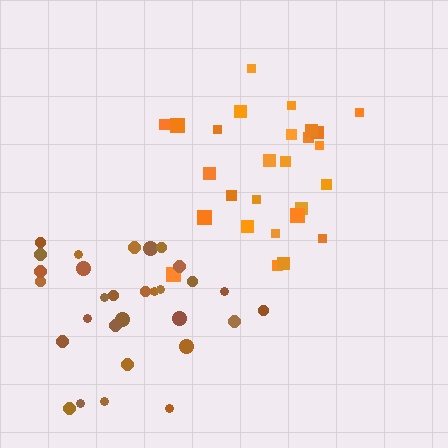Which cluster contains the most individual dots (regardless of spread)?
Brown (30).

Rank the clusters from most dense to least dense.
orange, brown.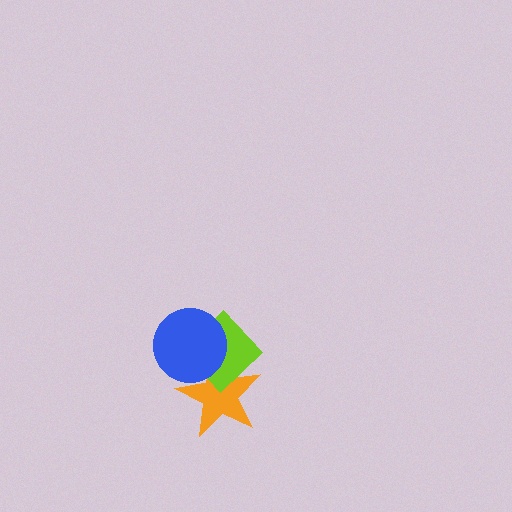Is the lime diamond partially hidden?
Yes, it is partially covered by another shape.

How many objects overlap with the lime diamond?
2 objects overlap with the lime diamond.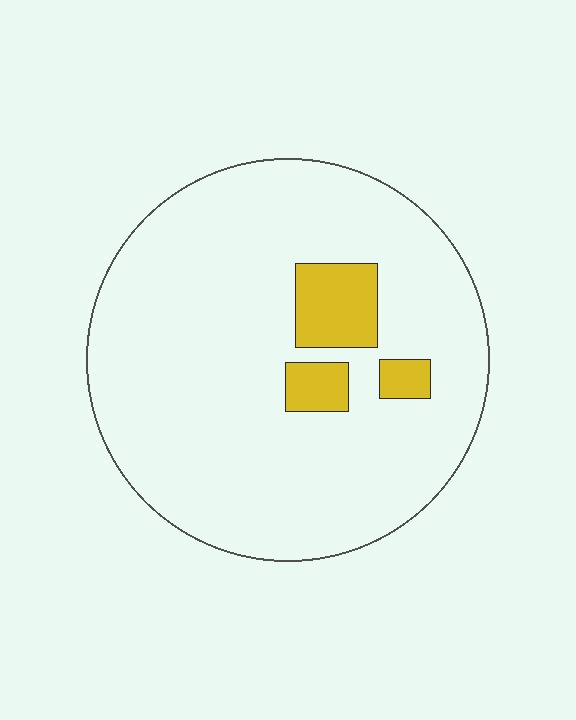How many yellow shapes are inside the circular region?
3.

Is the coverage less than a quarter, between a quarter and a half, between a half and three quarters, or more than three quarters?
Less than a quarter.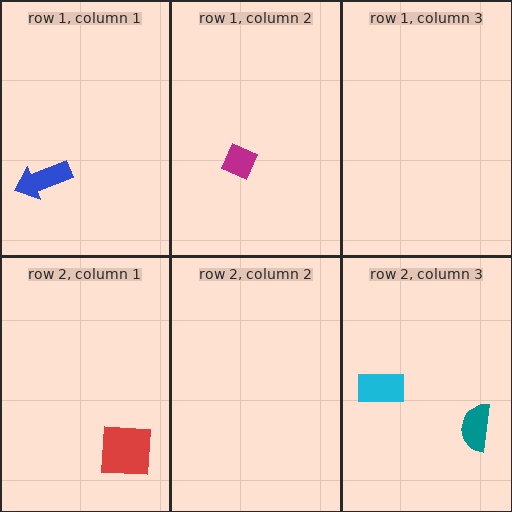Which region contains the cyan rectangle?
The row 2, column 3 region.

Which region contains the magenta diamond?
The row 1, column 2 region.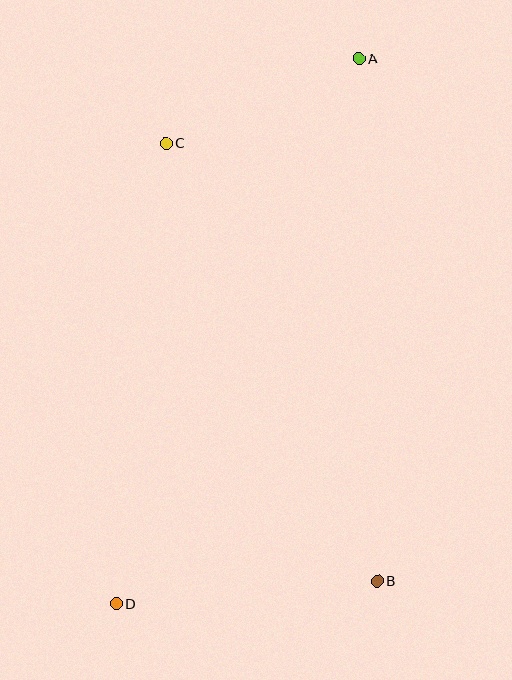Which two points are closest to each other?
Points A and C are closest to each other.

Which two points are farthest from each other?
Points A and D are farthest from each other.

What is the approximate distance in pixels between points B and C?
The distance between B and C is approximately 486 pixels.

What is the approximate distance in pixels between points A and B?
The distance between A and B is approximately 523 pixels.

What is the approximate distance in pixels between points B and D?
The distance between B and D is approximately 262 pixels.